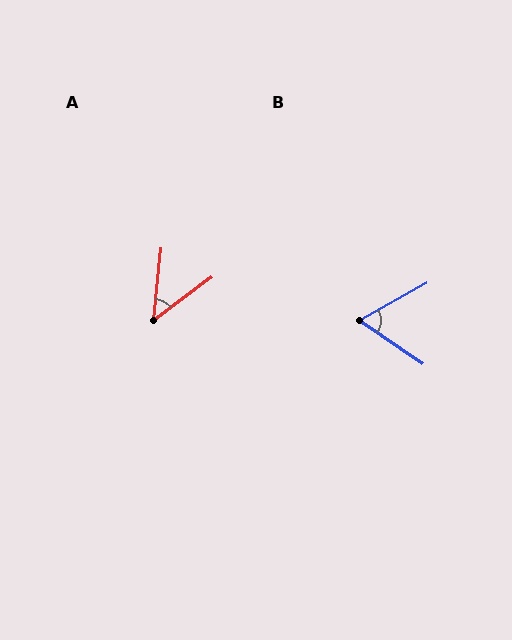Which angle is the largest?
B, at approximately 64 degrees.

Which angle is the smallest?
A, at approximately 48 degrees.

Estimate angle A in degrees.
Approximately 48 degrees.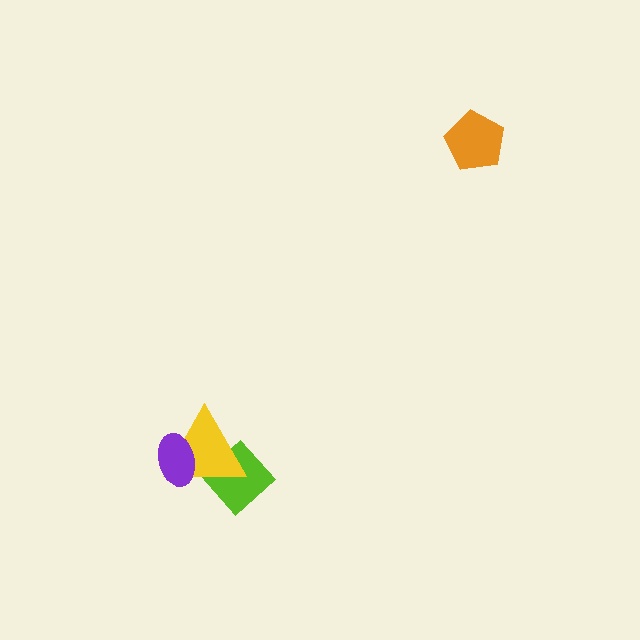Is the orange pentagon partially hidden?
No, no other shape covers it.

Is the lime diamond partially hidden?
Yes, it is partially covered by another shape.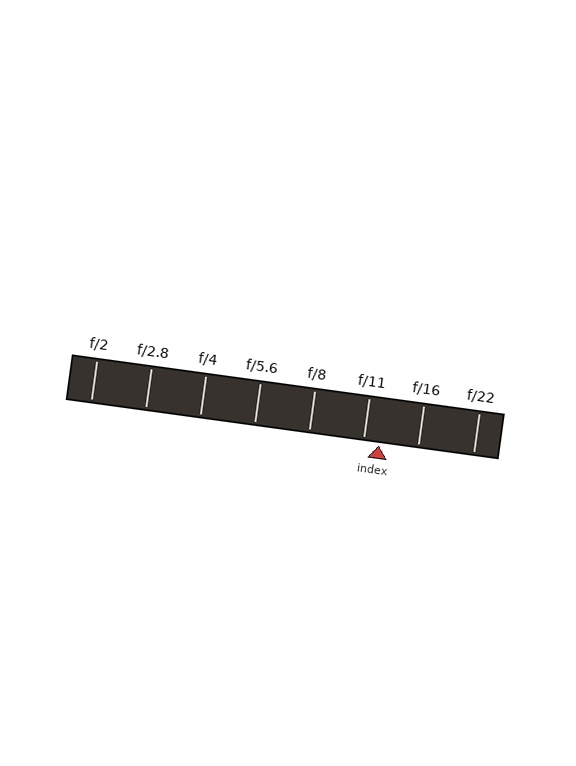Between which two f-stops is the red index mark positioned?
The index mark is between f/11 and f/16.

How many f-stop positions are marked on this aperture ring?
There are 8 f-stop positions marked.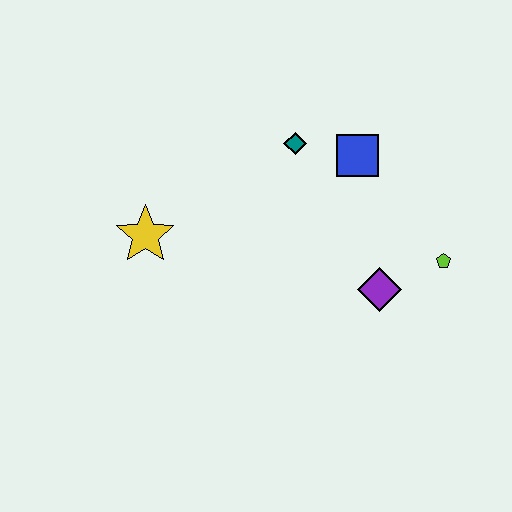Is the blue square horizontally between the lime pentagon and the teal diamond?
Yes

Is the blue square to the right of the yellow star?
Yes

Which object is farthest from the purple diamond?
The yellow star is farthest from the purple diamond.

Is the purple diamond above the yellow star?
No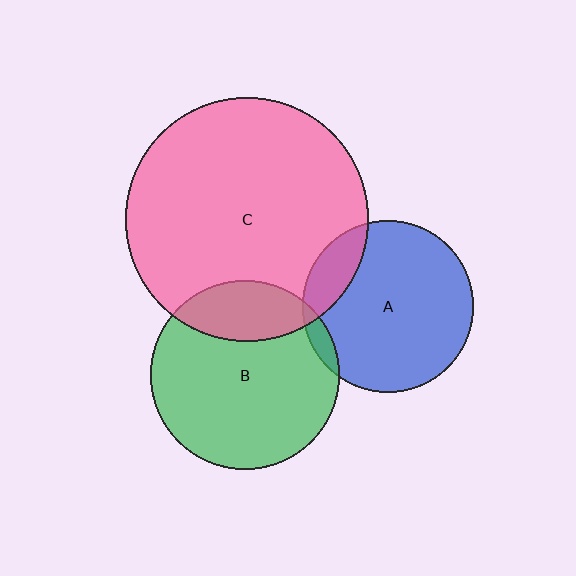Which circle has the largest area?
Circle C (pink).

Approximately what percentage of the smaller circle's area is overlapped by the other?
Approximately 5%.